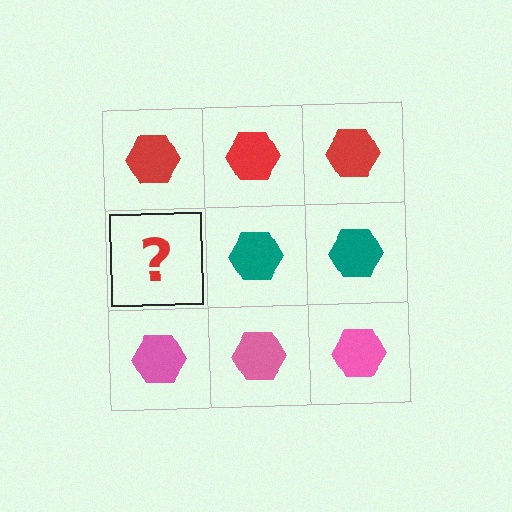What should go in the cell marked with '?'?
The missing cell should contain a teal hexagon.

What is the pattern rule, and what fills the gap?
The rule is that each row has a consistent color. The gap should be filled with a teal hexagon.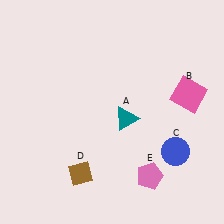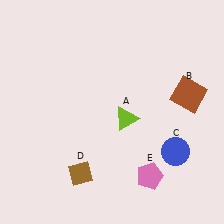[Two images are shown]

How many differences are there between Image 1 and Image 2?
There are 2 differences between the two images.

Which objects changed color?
A changed from teal to lime. B changed from pink to brown.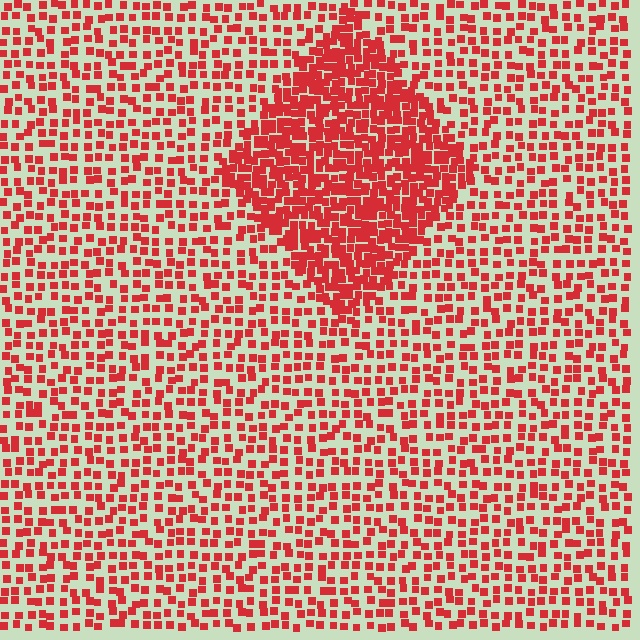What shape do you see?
I see a diamond.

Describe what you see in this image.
The image contains small red elements arranged at two different densities. A diamond-shaped region is visible where the elements are more densely packed than the surrounding area.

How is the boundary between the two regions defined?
The boundary is defined by a change in element density (approximately 2.2x ratio). All elements are the same color, size, and shape.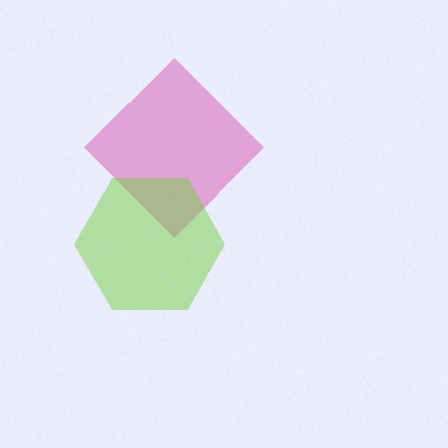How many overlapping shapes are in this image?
There are 2 overlapping shapes in the image.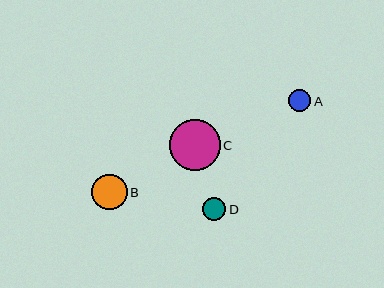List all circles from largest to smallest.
From largest to smallest: C, B, D, A.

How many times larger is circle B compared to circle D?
Circle B is approximately 1.5 times the size of circle D.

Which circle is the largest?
Circle C is the largest with a size of approximately 51 pixels.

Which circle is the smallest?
Circle A is the smallest with a size of approximately 22 pixels.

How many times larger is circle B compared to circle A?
Circle B is approximately 1.6 times the size of circle A.